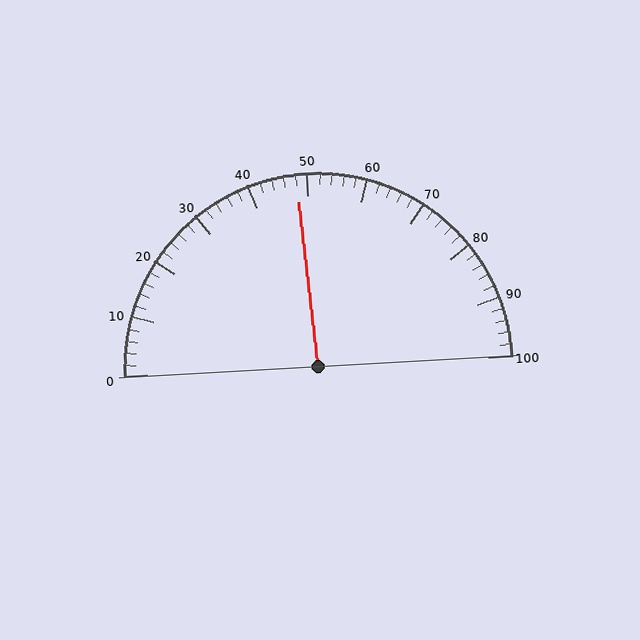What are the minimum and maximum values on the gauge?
The gauge ranges from 0 to 100.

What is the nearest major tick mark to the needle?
The nearest major tick mark is 50.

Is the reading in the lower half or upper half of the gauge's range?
The reading is in the lower half of the range (0 to 100).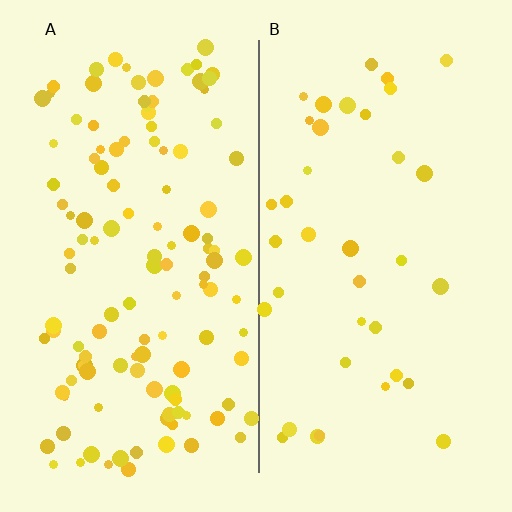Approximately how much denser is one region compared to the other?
Approximately 3.2× — region A over region B.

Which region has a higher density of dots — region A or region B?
A (the left).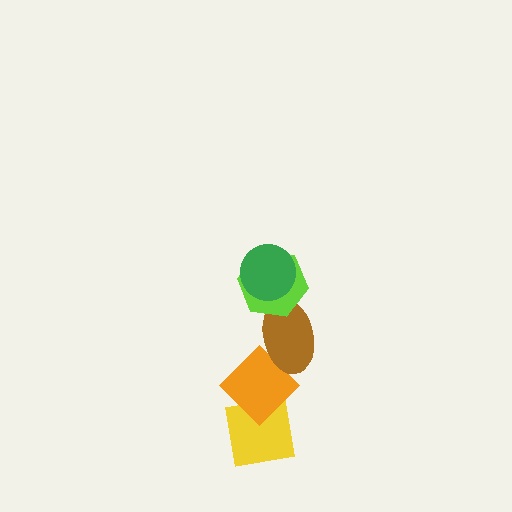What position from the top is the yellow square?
The yellow square is 5th from the top.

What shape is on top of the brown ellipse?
The lime hexagon is on top of the brown ellipse.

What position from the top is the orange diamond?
The orange diamond is 4th from the top.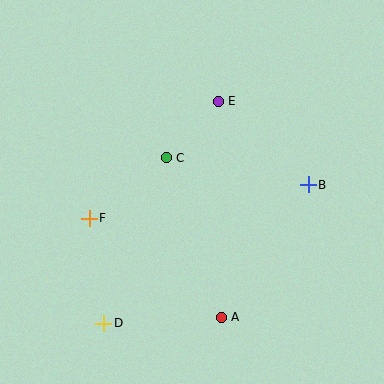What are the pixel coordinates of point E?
Point E is at (218, 101).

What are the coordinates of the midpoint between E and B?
The midpoint between E and B is at (263, 143).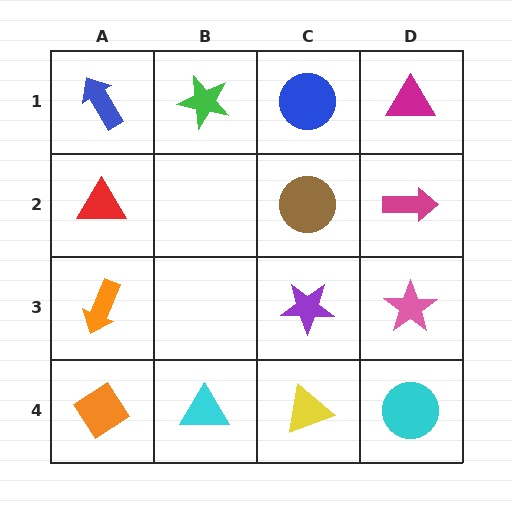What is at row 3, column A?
An orange arrow.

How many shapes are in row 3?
3 shapes.